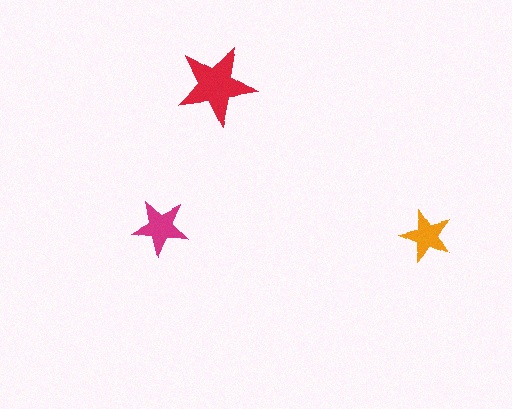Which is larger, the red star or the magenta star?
The red one.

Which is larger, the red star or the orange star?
The red one.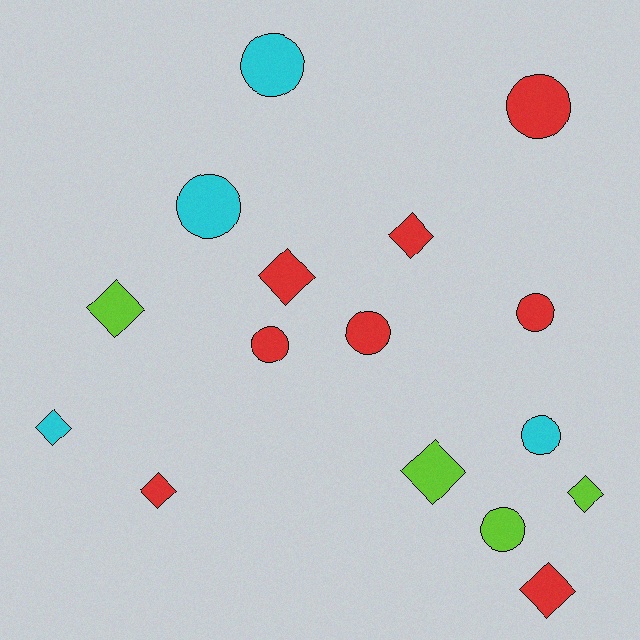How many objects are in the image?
There are 16 objects.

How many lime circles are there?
There is 1 lime circle.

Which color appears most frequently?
Red, with 8 objects.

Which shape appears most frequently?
Circle, with 8 objects.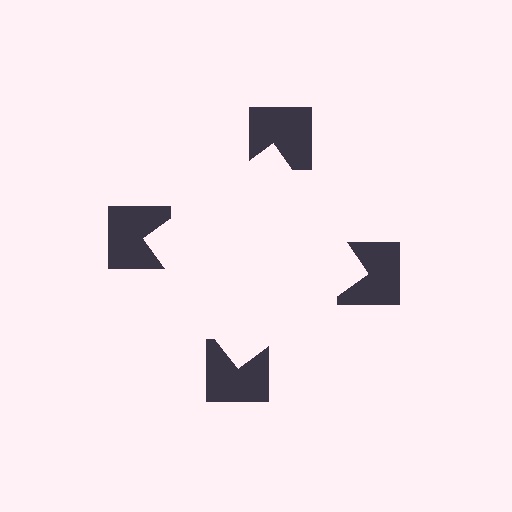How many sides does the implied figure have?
4 sides.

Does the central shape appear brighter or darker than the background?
It typically appears slightly brighter than the background, even though no actual brightness change is drawn.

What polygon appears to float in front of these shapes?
An illusory square — its edges are inferred from the aligned wedge cuts in the notched squares, not physically drawn.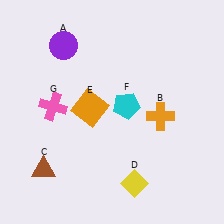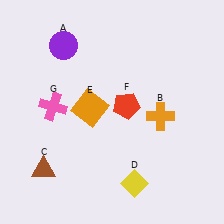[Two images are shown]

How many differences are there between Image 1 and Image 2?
There is 1 difference between the two images.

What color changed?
The pentagon (F) changed from cyan in Image 1 to red in Image 2.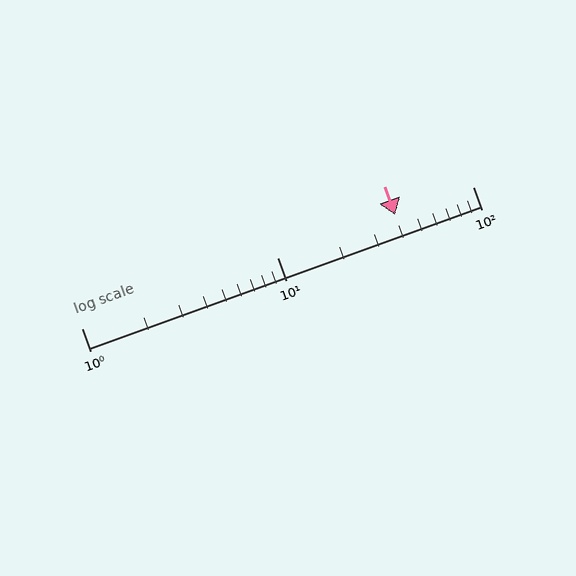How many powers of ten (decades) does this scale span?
The scale spans 2 decades, from 1 to 100.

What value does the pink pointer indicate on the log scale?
The pointer indicates approximately 40.